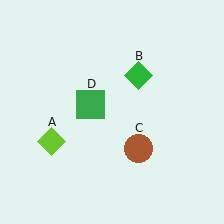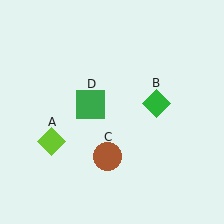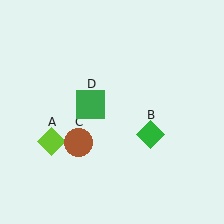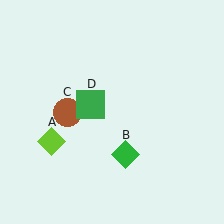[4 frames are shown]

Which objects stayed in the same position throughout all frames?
Lime diamond (object A) and green square (object D) remained stationary.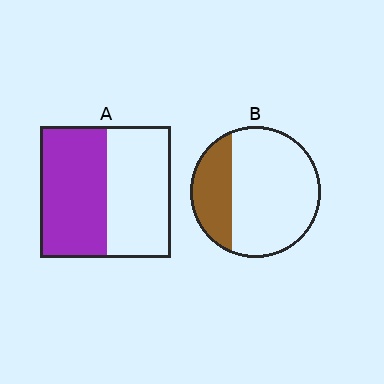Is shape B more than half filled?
No.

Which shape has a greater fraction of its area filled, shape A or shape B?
Shape A.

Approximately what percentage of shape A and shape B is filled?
A is approximately 50% and B is approximately 30%.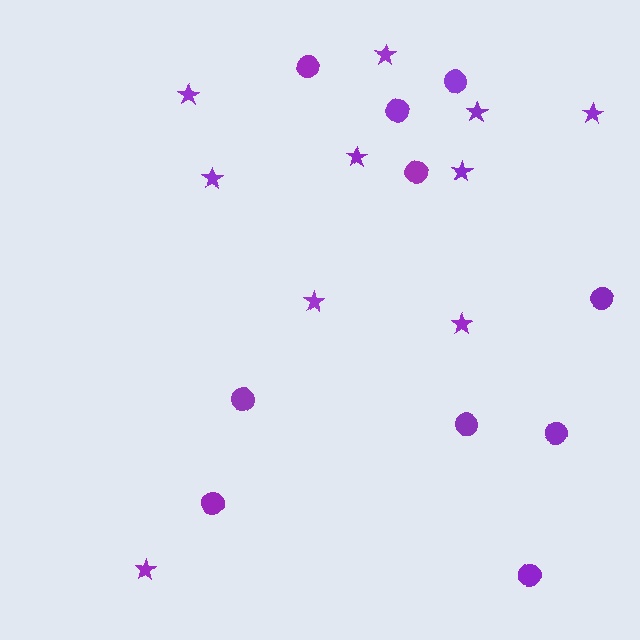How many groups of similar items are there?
There are 2 groups: one group of stars (10) and one group of circles (10).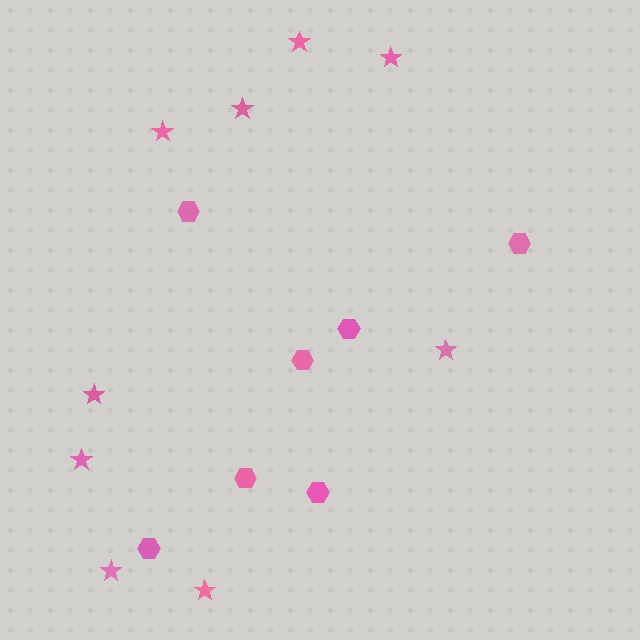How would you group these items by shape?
There are 2 groups: one group of hexagons (7) and one group of stars (9).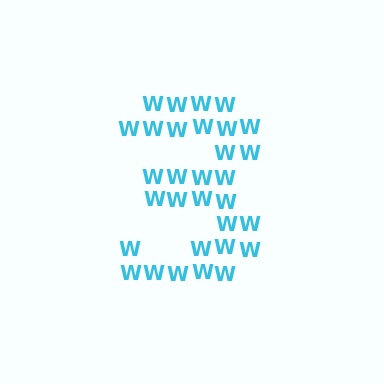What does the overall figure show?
The overall figure shows the digit 3.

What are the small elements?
The small elements are letter W's.